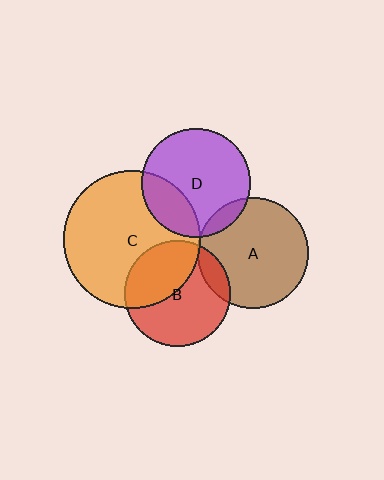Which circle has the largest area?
Circle C (orange).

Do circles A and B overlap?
Yes.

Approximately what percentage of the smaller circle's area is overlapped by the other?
Approximately 10%.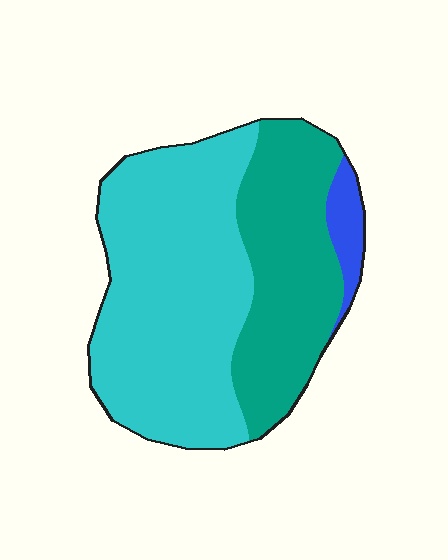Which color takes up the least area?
Blue, at roughly 5%.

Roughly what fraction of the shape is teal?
Teal takes up about three eighths (3/8) of the shape.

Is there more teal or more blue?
Teal.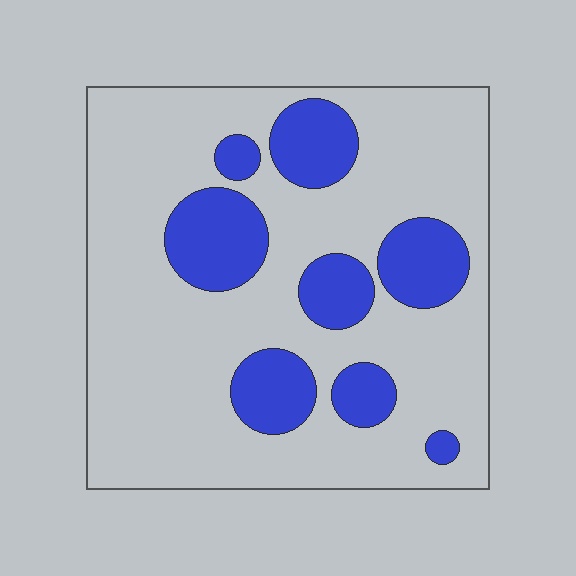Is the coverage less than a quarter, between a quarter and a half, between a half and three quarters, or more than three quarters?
Less than a quarter.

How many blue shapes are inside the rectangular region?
8.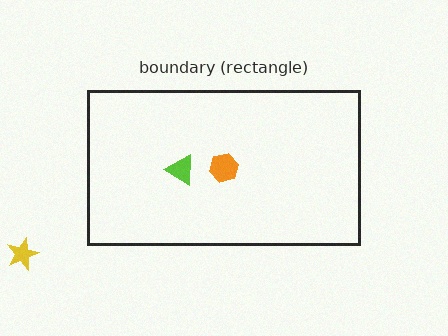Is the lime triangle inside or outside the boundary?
Inside.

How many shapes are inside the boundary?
2 inside, 1 outside.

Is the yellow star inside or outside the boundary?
Outside.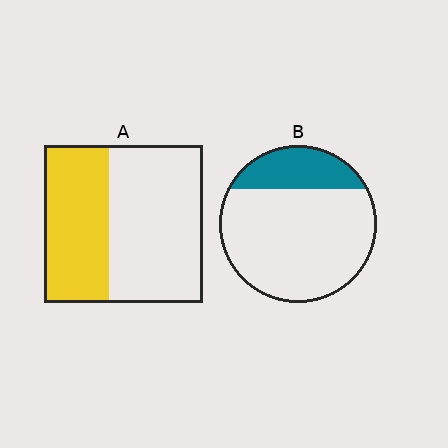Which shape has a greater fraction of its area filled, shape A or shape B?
Shape A.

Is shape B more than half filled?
No.